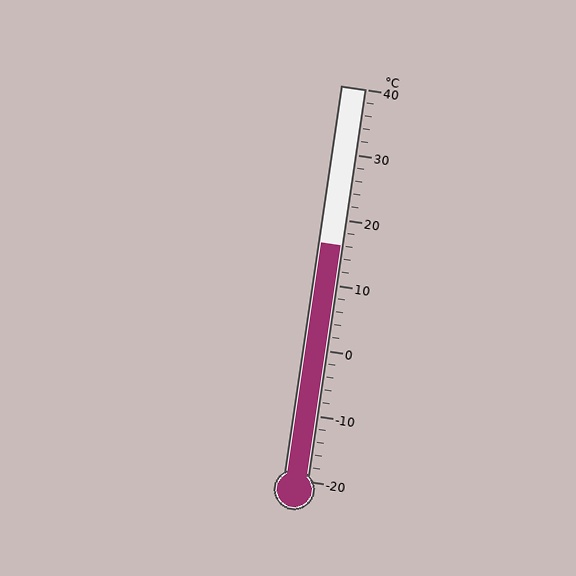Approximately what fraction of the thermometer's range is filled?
The thermometer is filled to approximately 60% of its range.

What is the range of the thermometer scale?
The thermometer scale ranges from -20°C to 40°C.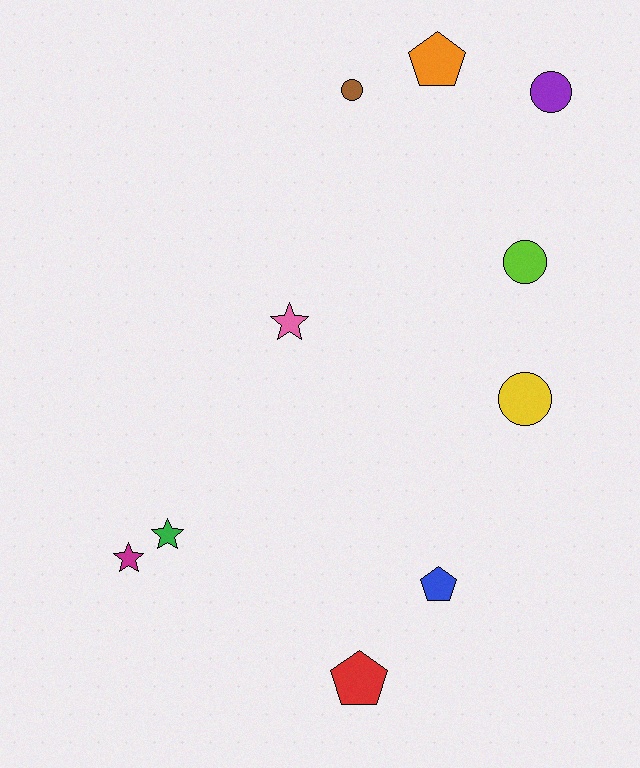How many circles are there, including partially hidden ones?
There are 4 circles.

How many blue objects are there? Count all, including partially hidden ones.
There is 1 blue object.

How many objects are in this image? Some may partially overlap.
There are 10 objects.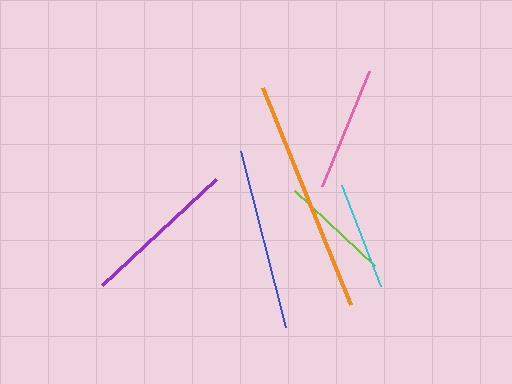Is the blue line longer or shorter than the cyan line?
The blue line is longer than the cyan line.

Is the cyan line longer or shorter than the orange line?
The orange line is longer than the cyan line.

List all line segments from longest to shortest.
From longest to shortest: orange, blue, purple, pink, lime, cyan.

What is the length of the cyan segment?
The cyan segment is approximately 108 pixels long.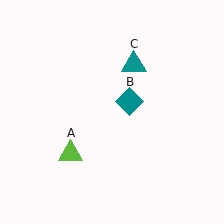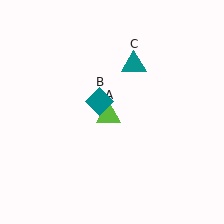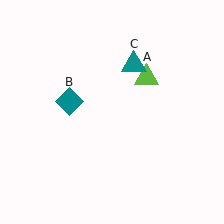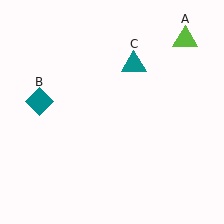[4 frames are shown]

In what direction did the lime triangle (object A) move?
The lime triangle (object A) moved up and to the right.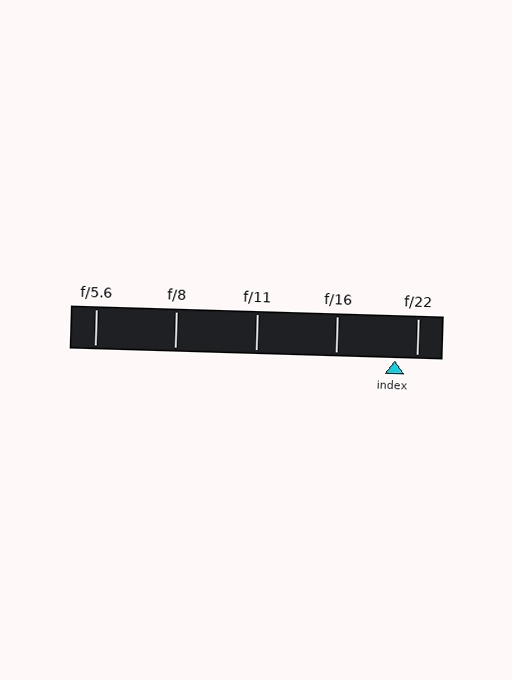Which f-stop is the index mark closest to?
The index mark is closest to f/22.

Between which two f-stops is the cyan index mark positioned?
The index mark is between f/16 and f/22.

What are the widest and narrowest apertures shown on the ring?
The widest aperture shown is f/5.6 and the narrowest is f/22.